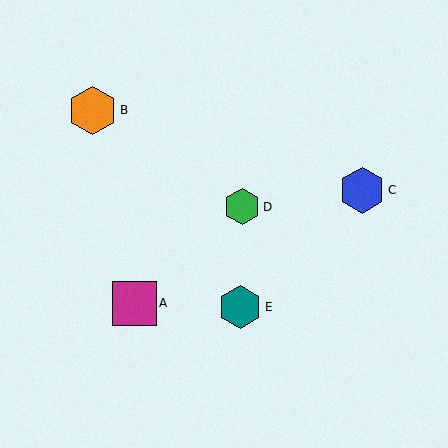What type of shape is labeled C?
Shape C is a blue hexagon.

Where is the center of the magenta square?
The center of the magenta square is at (134, 303).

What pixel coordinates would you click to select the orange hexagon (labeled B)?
Click at (92, 110) to select the orange hexagon B.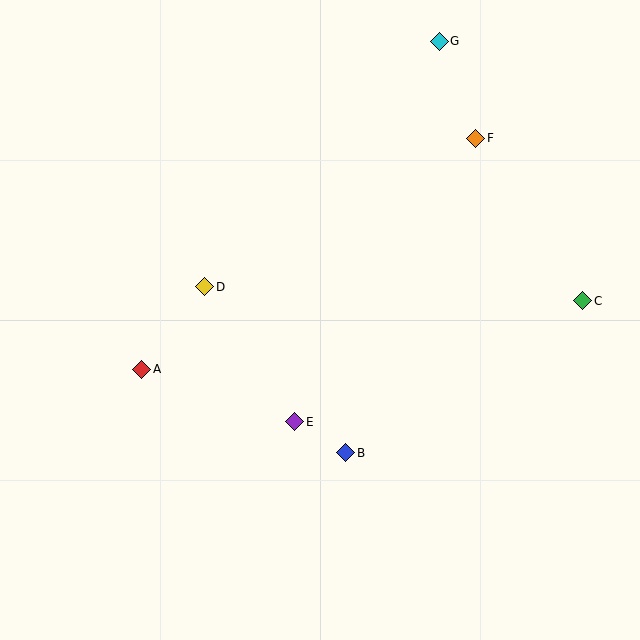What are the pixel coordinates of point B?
Point B is at (346, 453).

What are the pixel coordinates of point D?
Point D is at (205, 287).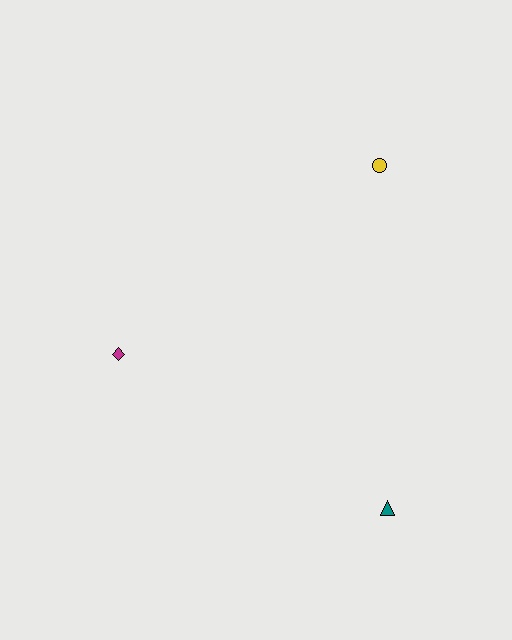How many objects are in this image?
There are 3 objects.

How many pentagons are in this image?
There are no pentagons.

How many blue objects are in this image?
There are no blue objects.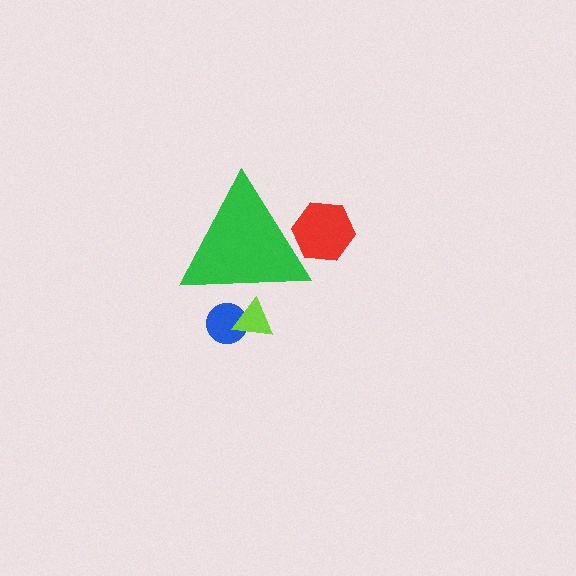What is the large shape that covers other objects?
A green triangle.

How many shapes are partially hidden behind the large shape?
4 shapes are partially hidden.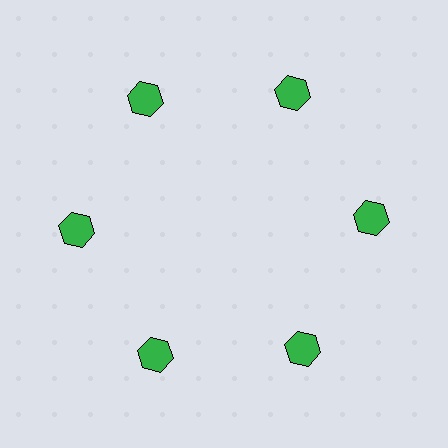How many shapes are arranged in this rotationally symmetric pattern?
There are 6 shapes, arranged in 6 groups of 1.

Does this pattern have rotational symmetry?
Yes, this pattern has 6-fold rotational symmetry. It looks the same after rotating 60 degrees around the center.